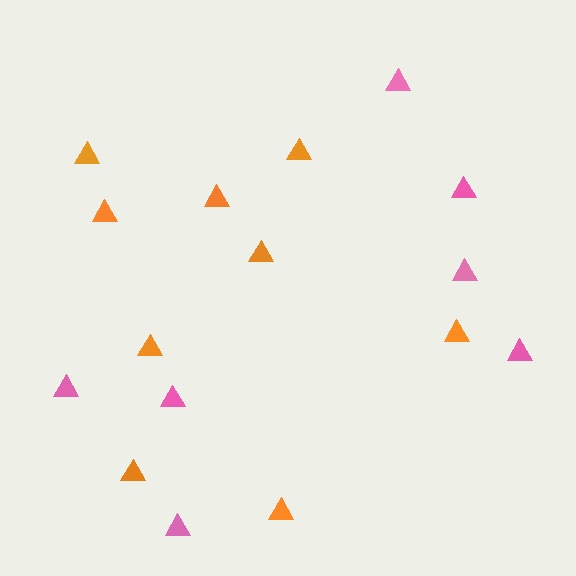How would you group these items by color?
There are 2 groups: one group of orange triangles (9) and one group of pink triangles (7).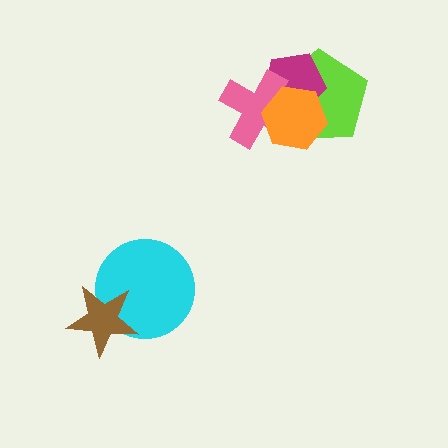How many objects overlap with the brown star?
1 object overlaps with the brown star.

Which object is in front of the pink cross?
The orange hexagon is in front of the pink cross.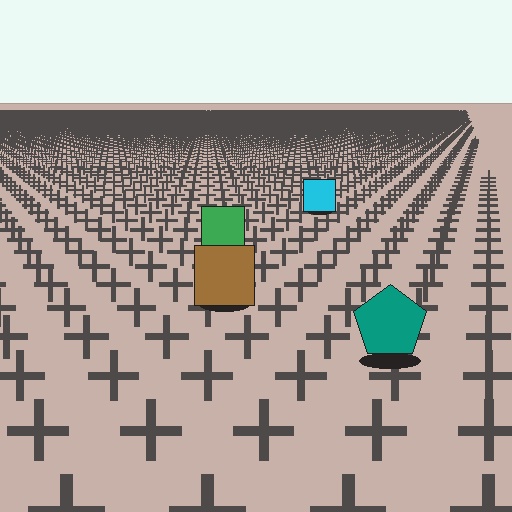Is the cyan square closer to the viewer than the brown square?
No. The brown square is closer — you can tell from the texture gradient: the ground texture is coarser near it.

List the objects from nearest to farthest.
From nearest to farthest: the teal pentagon, the brown square, the green square, the cyan square.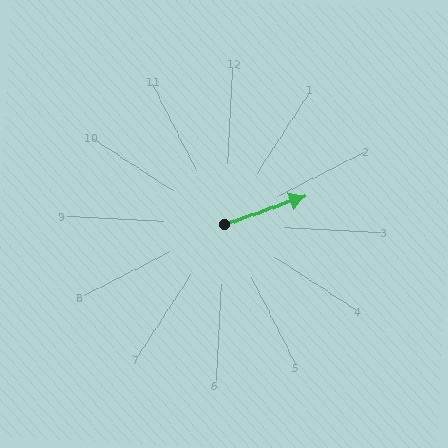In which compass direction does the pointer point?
East.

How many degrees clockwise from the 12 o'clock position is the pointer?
Approximately 68 degrees.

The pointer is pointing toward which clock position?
Roughly 2 o'clock.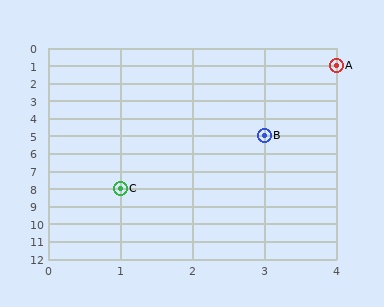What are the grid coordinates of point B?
Point B is at grid coordinates (3, 5).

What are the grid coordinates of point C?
Point C is at grid coordinates (1, 8).